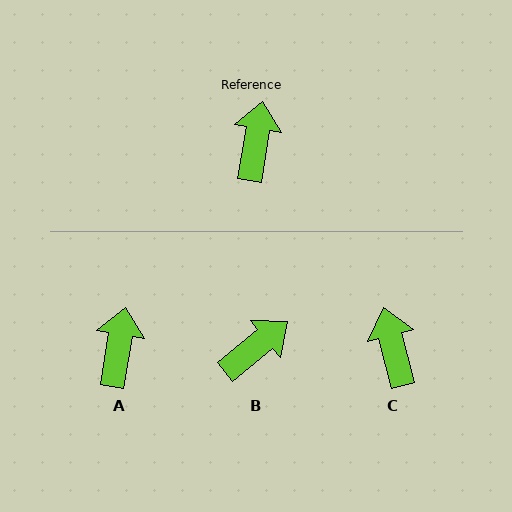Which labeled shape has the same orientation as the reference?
A.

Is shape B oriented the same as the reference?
No, it is off by about 42 degrees.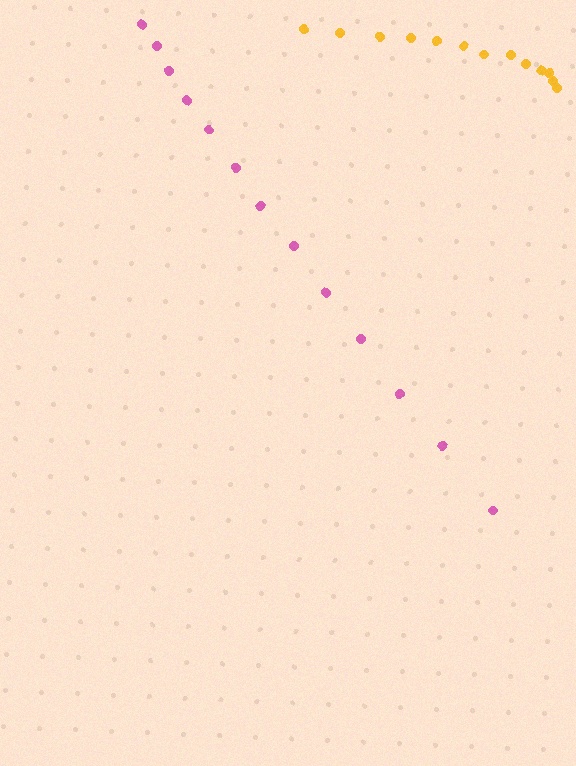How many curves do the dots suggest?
There are 2 distinct paths.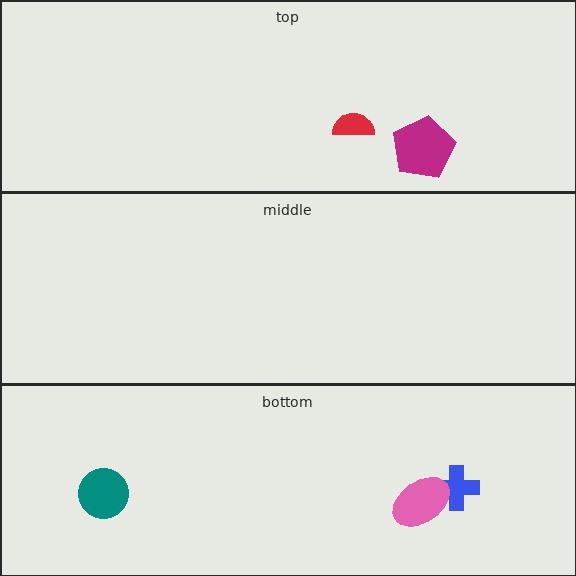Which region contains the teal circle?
The bottom region.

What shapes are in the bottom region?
The blue cross, the teal circle, the pink ellipse.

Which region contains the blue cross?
The bottom region.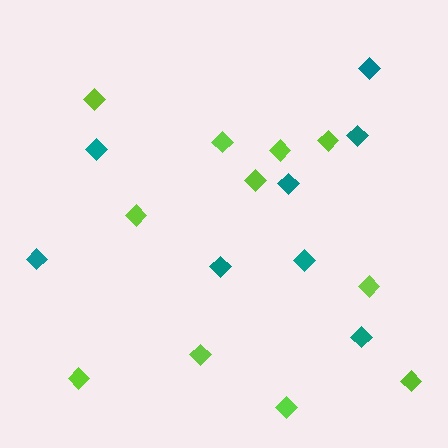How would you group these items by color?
There are 2 groups: one group of lime diamonds (11) and one group of teal diamonds (8).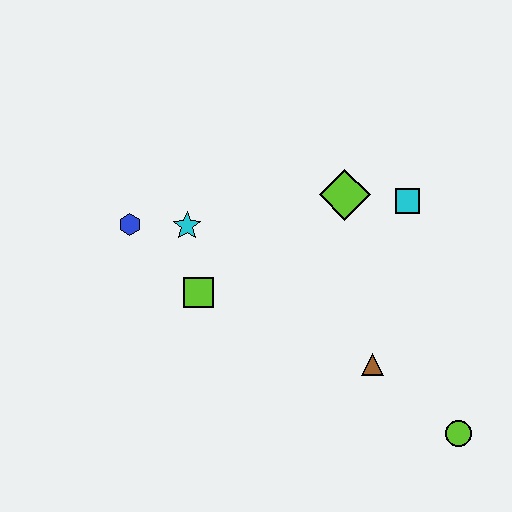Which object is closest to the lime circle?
The brown triangle is closest to the lime circle.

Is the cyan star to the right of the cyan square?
No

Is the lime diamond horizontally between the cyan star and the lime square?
No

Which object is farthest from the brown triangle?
The blue hexagon is farthest from the brown triangle.